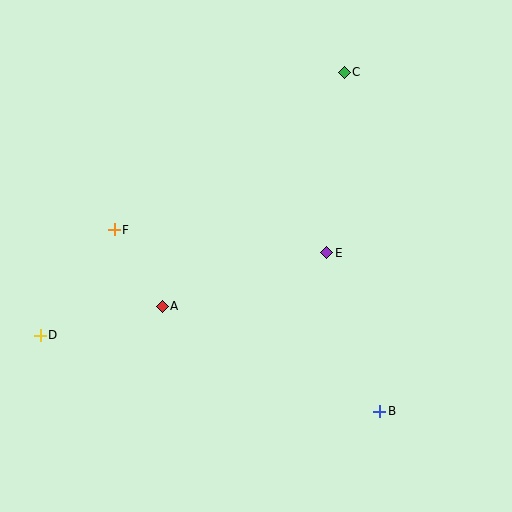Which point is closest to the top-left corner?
Point F is closest to the top-left corner.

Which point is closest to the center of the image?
Point E at (327, 253) is closest to the center.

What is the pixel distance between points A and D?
The distance between A and D is 125 pixels.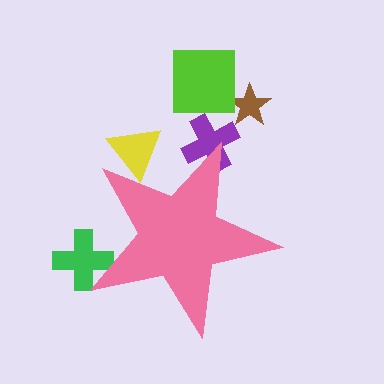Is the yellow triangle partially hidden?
Yes, the yellow triangle is partially hidden behind the pink star.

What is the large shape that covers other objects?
A pink star.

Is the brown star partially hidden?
No, the brown star is fully visible.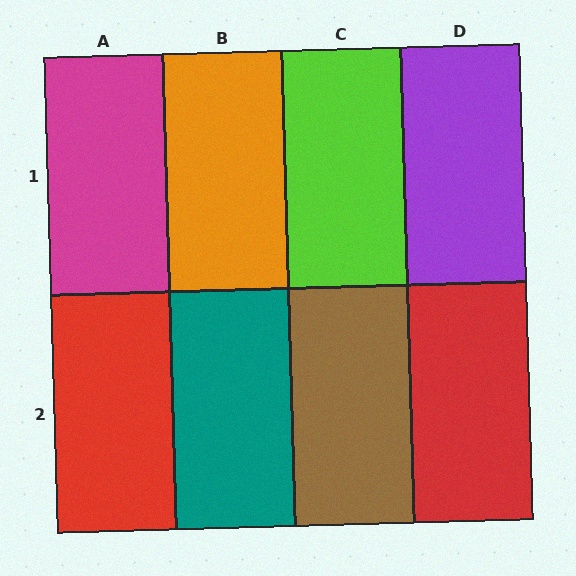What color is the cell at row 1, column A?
Magenta.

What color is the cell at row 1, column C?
Lime.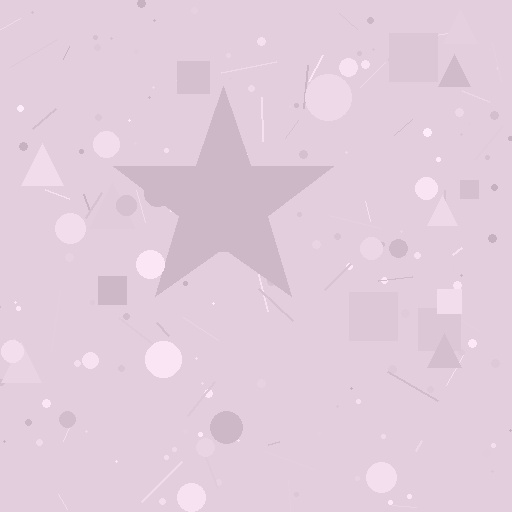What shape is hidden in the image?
A star is hidden in the image.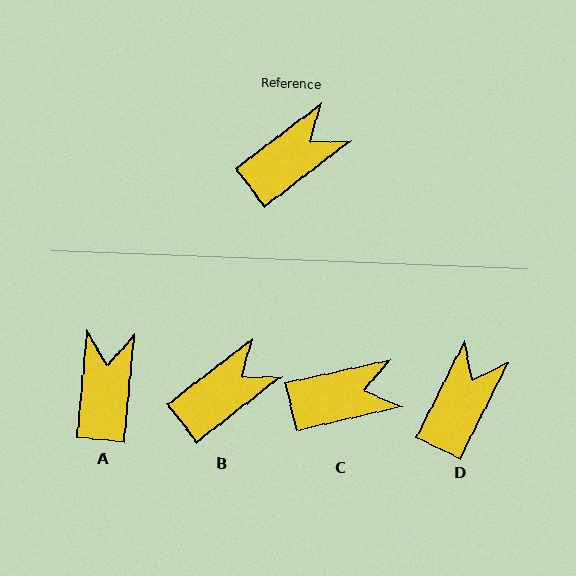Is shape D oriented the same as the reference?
No, it is off by about 26 degrees.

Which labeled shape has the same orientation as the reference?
B.